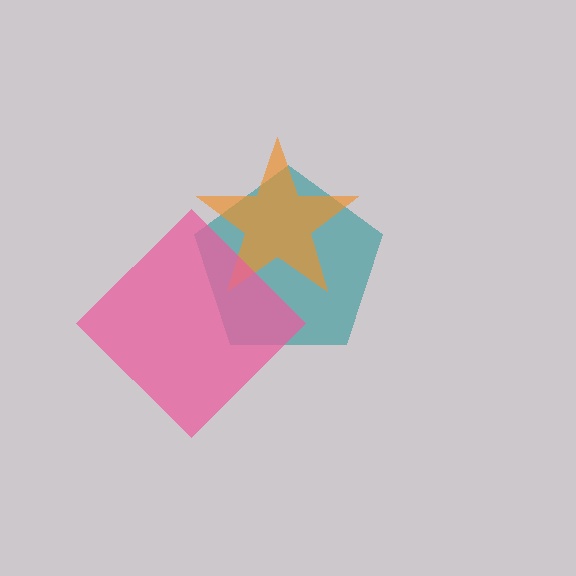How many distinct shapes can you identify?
There are 3 distinct shapes: a teal pentagon, an orange star, a pink diamond.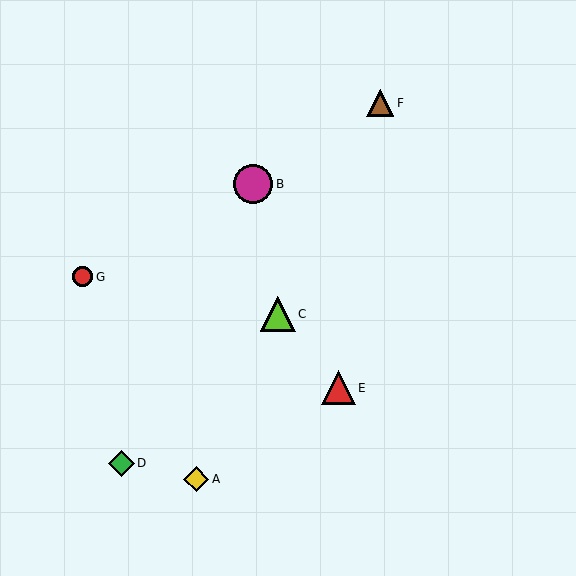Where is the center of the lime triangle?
The center of the lime triangle is at (278, 314).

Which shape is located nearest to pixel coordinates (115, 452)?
The green diamond (labeled D) at (121, 463) is nearest to that location.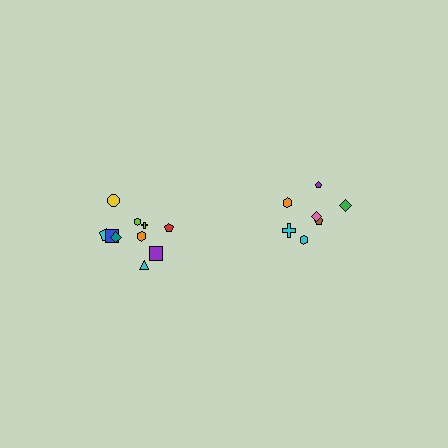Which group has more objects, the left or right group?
The left group.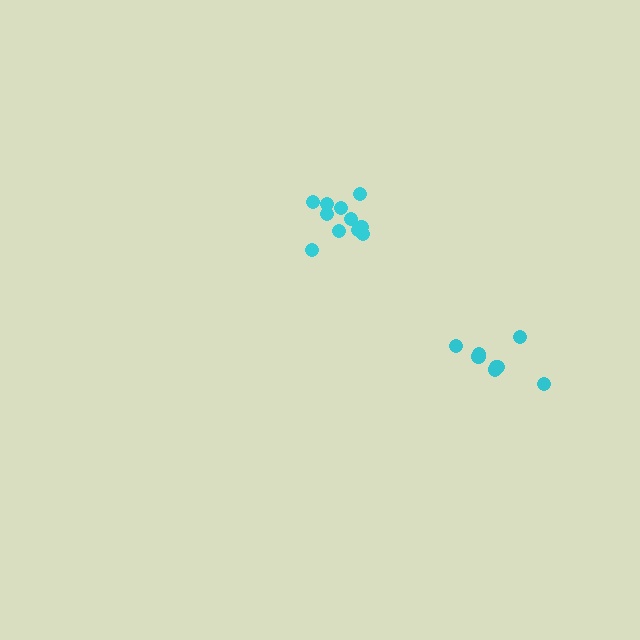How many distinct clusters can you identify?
There are 2 distinct clusters.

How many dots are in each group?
Group 1: 8 dots, Group 2: 11 dots (19 total).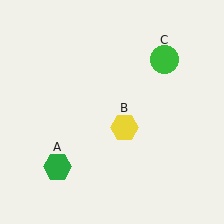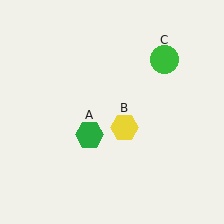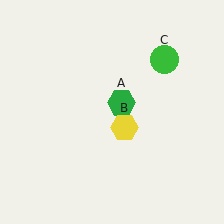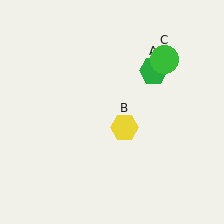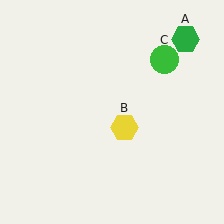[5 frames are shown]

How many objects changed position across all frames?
1 object changed position: green hexagon (object A).